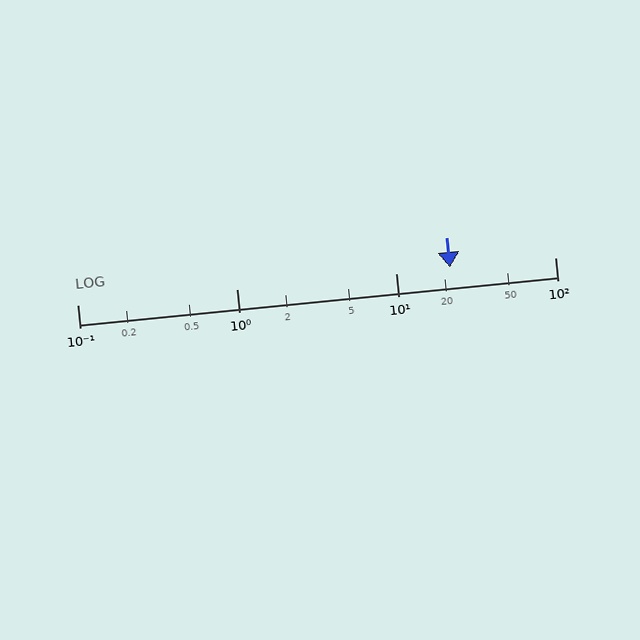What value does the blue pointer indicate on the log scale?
The pointer indicates approximately 22.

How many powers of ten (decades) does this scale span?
The scale spans 3 decades, from 0.1 to 100.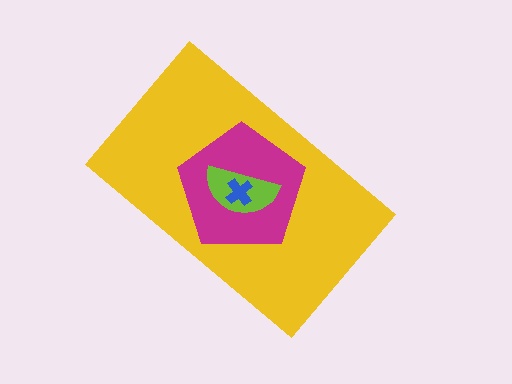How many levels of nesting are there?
4.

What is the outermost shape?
The yellow rectangle.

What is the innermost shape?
The blue cross.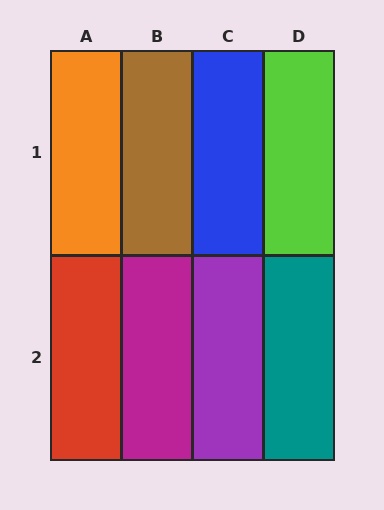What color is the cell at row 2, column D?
Teal.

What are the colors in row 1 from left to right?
Orange, brown, blue, lime.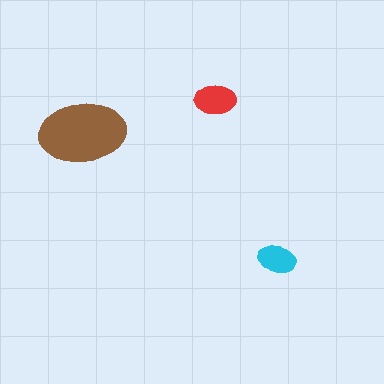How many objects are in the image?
There are 3 objects in the image.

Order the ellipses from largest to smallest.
the brown one, the red one, the cyan one.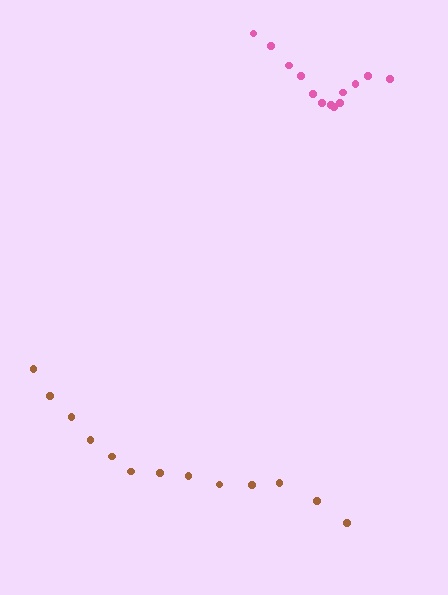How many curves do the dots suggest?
There are 2 distinct paths.